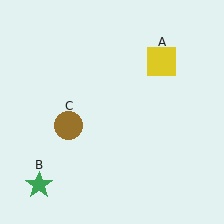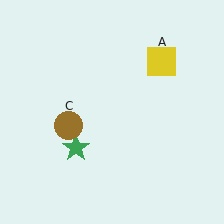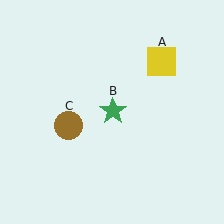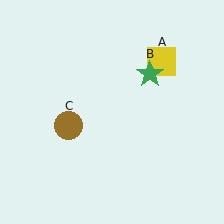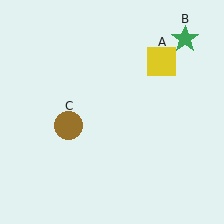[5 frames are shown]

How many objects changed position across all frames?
1 object changed position: green star (object B).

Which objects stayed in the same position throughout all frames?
Yellow square (object A) and brown circle (object C) remained stationary.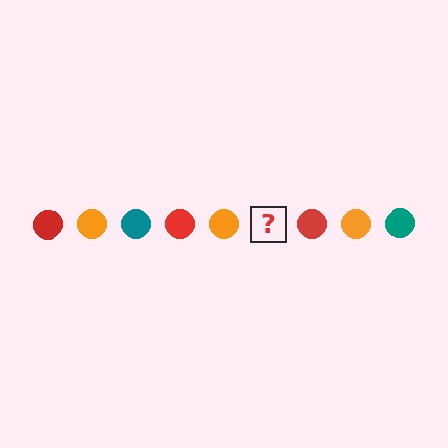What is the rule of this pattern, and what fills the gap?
The rule is that the pattern cycles through red, orange, teal circles. The gap should be filled with a teal circle.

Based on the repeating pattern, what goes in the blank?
The blank should be a teal circle.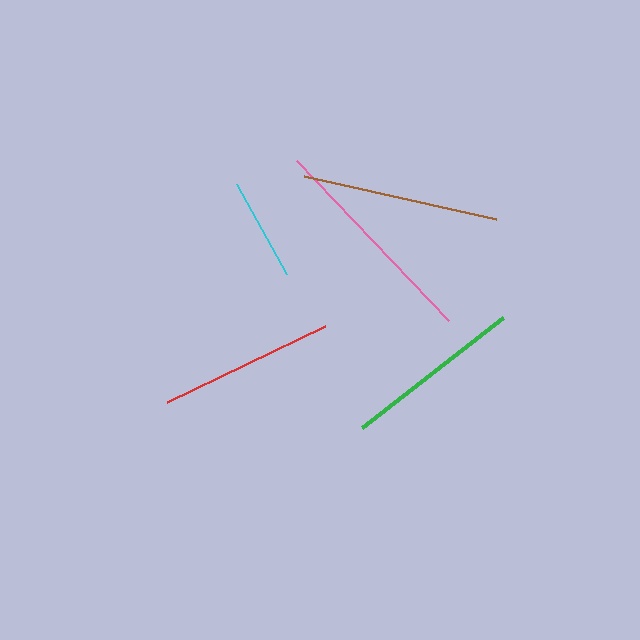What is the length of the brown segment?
The brown segment is approximately 196 pixels long.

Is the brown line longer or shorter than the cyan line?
The brown line is longer than the cyan line.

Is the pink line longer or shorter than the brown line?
The pink line is longer than the brown line.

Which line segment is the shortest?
The cyan line is the shortest at approximately 102 pixels.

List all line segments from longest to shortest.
From longest to shortest: pink, brown, green, red, cyan.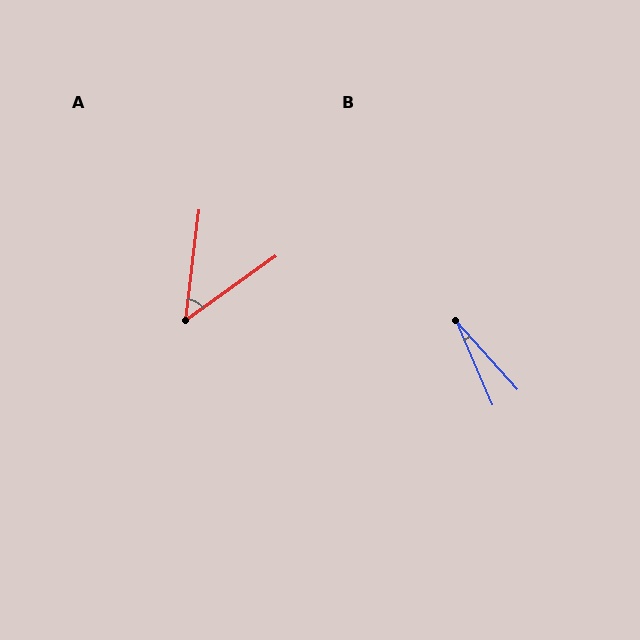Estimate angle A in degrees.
Approximately 47 degrees.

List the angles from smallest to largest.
B (18°), A (47°).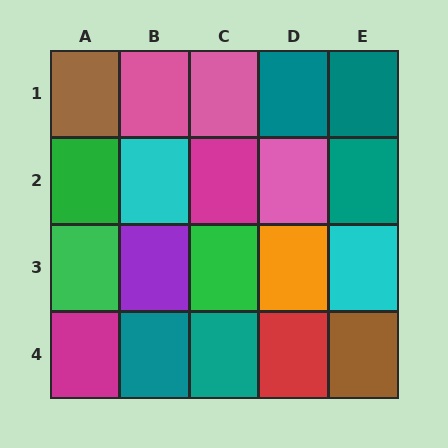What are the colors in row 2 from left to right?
Green, cyan, magenta, pink, teal.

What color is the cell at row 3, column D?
Orange.